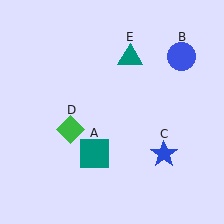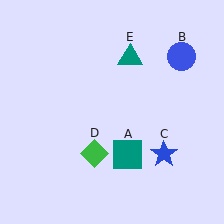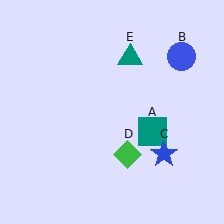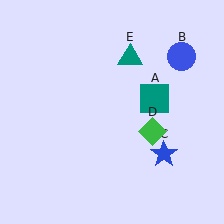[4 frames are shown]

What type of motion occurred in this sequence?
The teal square (object A), green diamond (object D) rotated counterclockwise around the center of the scene.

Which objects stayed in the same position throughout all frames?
Blue circle (object B) and blue star (object C) and teal triangle (object E) remained stationary.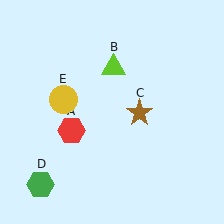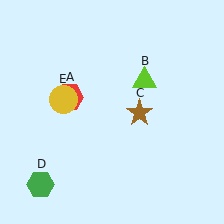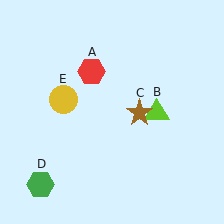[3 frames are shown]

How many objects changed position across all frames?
2 objects changed position: red hexagon (object A), lime triangle (object B).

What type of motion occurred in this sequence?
The red hexagon (object A), lime triangle (object B) rotated clockwise around the center of the scene.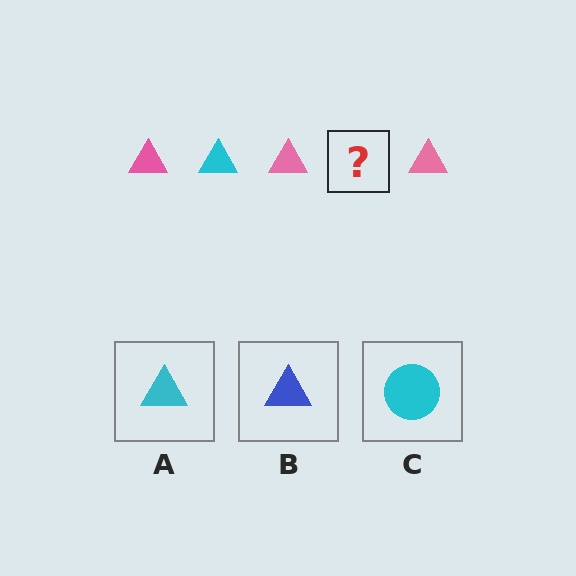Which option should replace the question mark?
Option A.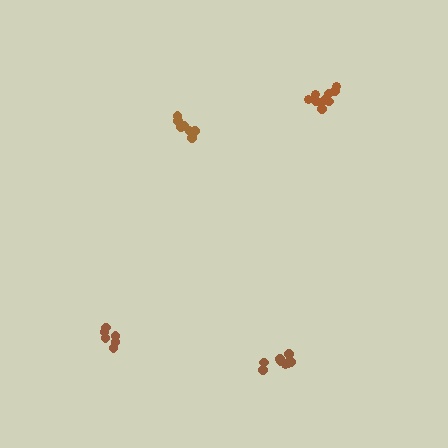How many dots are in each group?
Group 1: 8 dots, Group 2: 10 dots, Group 3: 6 dots, Group 4: 7 dots (31 total).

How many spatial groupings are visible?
There are 4 spatial groupings.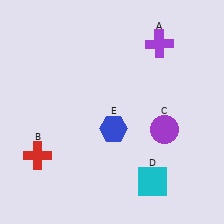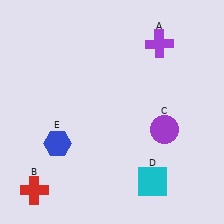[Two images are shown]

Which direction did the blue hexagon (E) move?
The blue hexagon (E) moved left.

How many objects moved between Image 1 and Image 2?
2 objects moved between the two images.